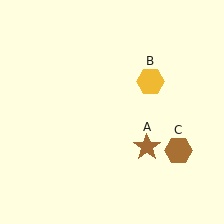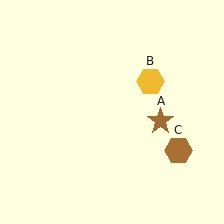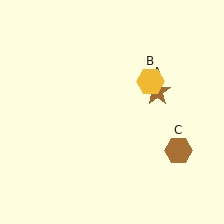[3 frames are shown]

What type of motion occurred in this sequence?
The brown star (object A) rotated counterclockwise around the center of the scene.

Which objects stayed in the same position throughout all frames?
Yellow hexagon (object B) and brown hexagon (object C) remained stationary.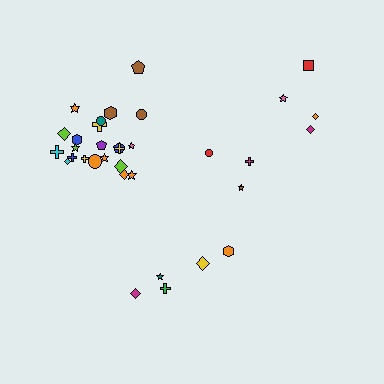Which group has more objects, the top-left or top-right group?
The top-left group.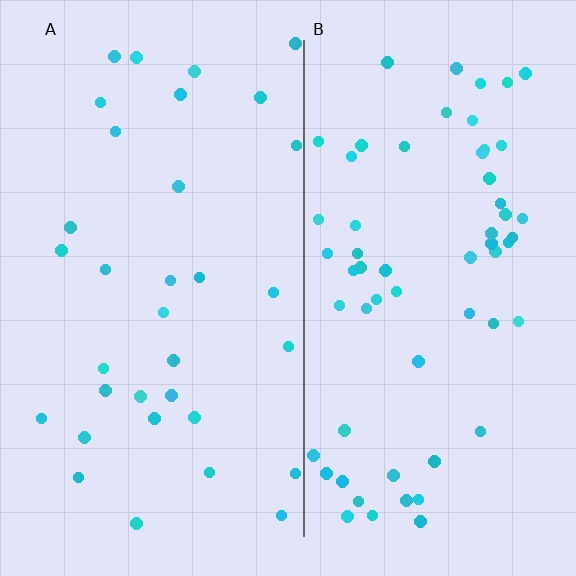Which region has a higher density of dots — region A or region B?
B (the right).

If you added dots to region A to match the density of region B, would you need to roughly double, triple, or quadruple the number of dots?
Approximately double.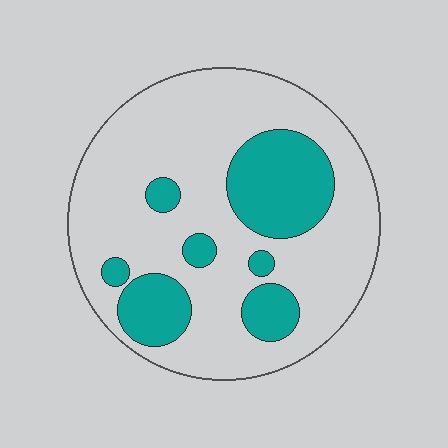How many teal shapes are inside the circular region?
7.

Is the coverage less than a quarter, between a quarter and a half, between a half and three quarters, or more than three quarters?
Between a quarter and a half.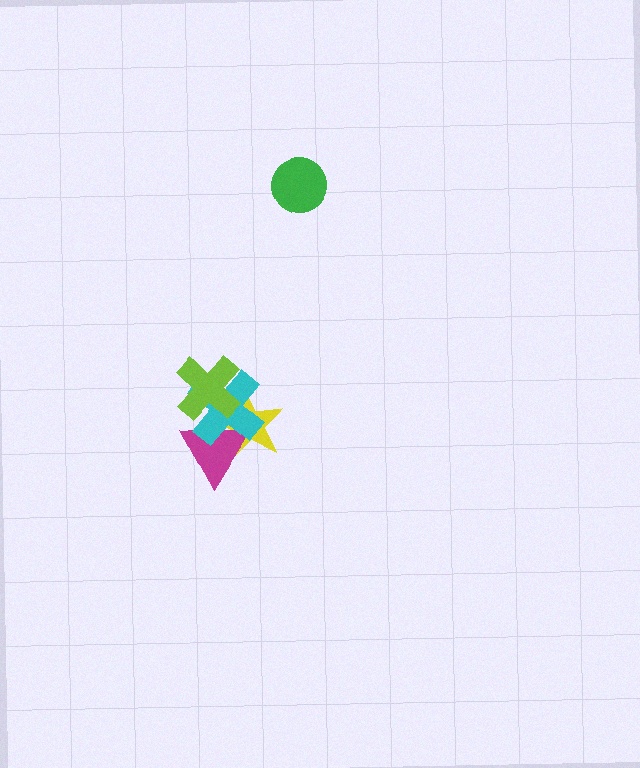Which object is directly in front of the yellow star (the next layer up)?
The magenta triangle is directly in front of the yellow star.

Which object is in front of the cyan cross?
The lime cross is in front of the cyan cross.